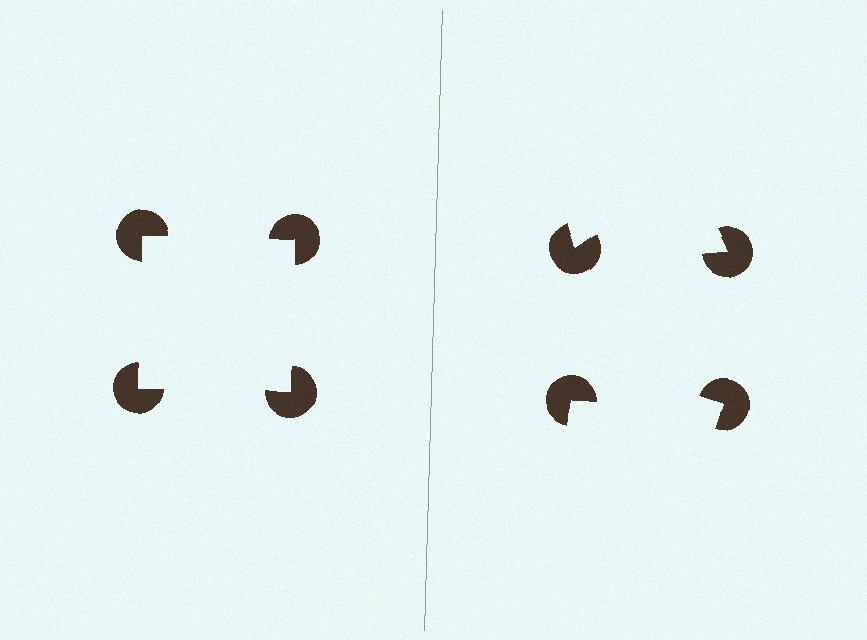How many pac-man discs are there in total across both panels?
8 — 4 on each side.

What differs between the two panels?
The pac-man discs are positioned identically on both sides; only the wedge orientations differ. On the left they align to a square; on the right they are misaligned.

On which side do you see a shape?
An illusory square appears on the left side. On the right side the wedge cuts are rotated, so no coherent shape forms.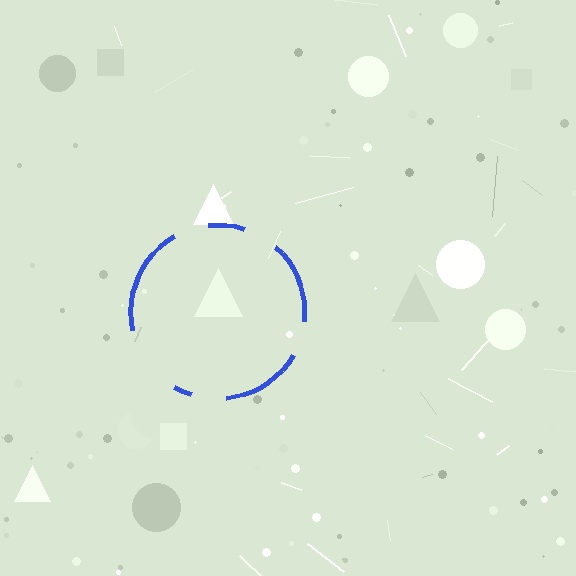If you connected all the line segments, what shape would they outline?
They would outline a circle.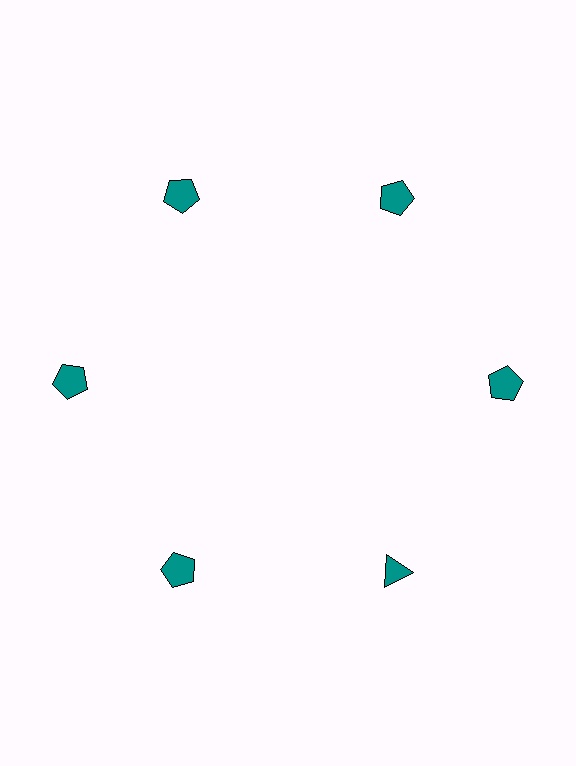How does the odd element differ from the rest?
It has a different shape: triangle instead of pentagon.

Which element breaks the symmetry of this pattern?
The teal triangle at roughly the 5 o'clock position breaks the symmetry. All other shapes are teal pentagons.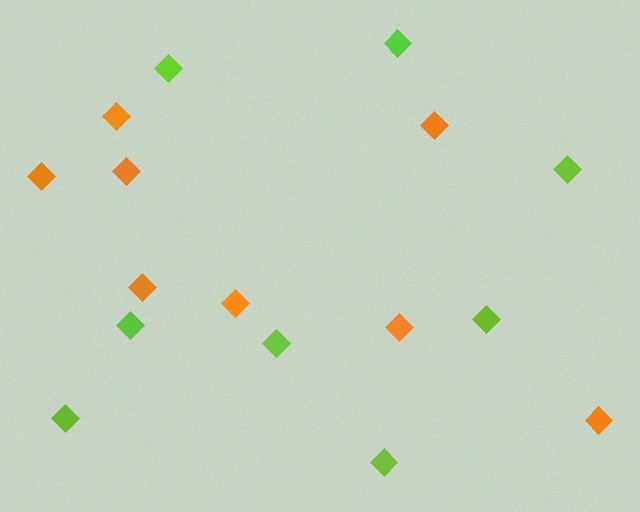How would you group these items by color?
There are 2 groups: one group of lime diamonds (8) and one group of orange diamonds (8).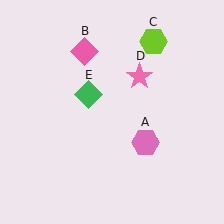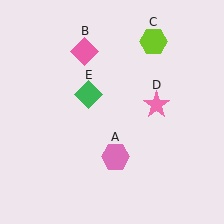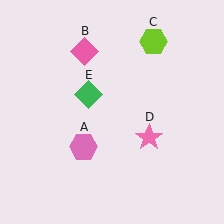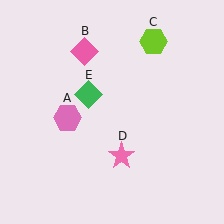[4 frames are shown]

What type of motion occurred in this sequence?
The pink hexagon (object A), pink star (object D) rotated clockwise around the center of the scene.